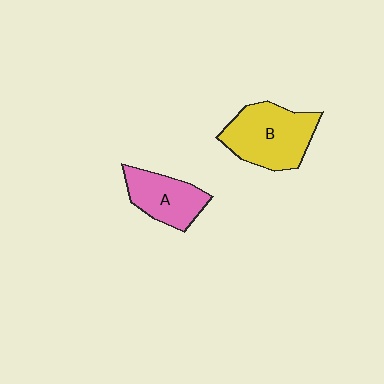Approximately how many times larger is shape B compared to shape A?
Approximately 1.4 times.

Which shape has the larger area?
Shape B (yellow).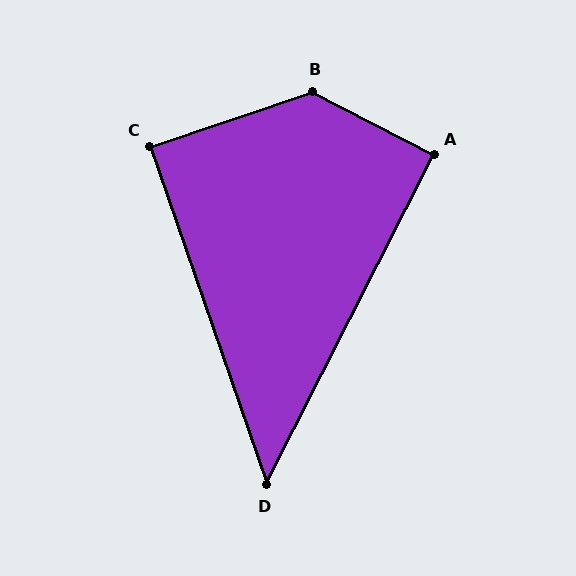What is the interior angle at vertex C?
Approximately 90 degrees (approximately right).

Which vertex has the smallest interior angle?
D, at approximately 46 degrees.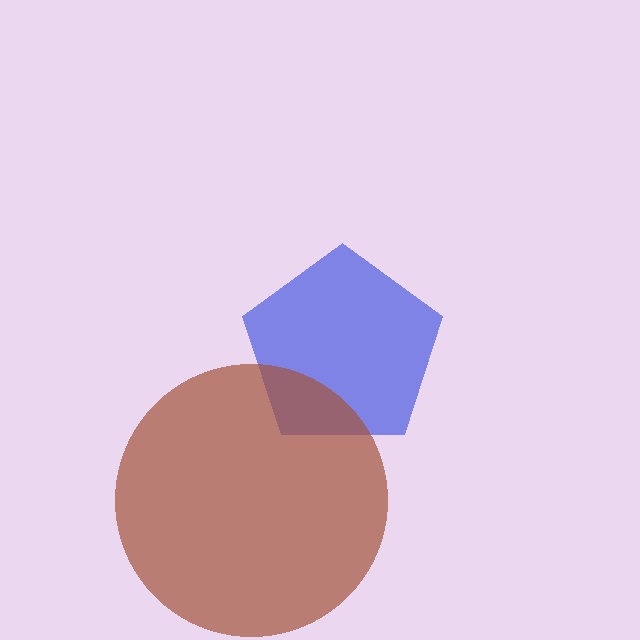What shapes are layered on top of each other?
The layered shapes are: a blue pentagon, a brown circle.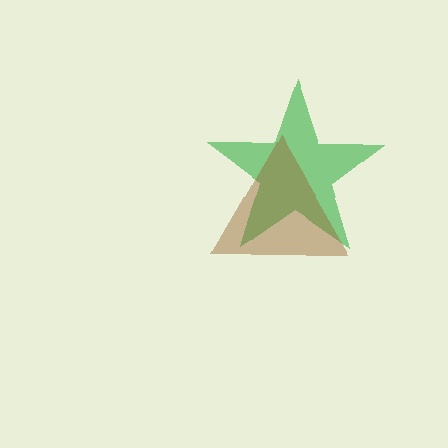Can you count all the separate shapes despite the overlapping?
Yes, there are 2 separate shapes.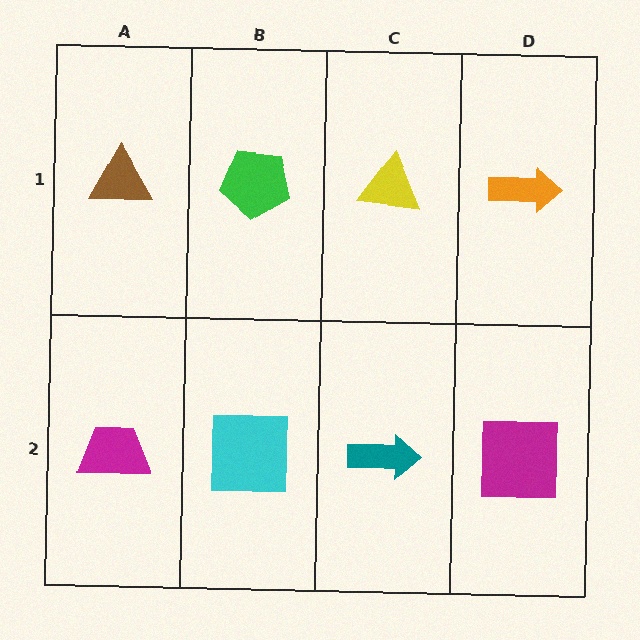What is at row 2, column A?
A magenta trapezoid.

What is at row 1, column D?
An orange arrow.